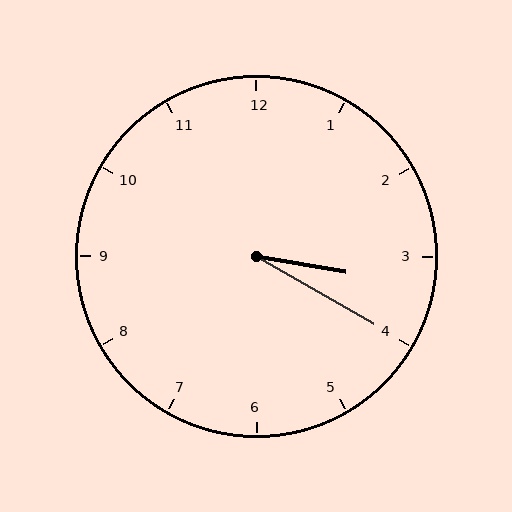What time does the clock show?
3:20.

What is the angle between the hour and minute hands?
Approximately 20 degrees.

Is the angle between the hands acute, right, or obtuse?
It is acute.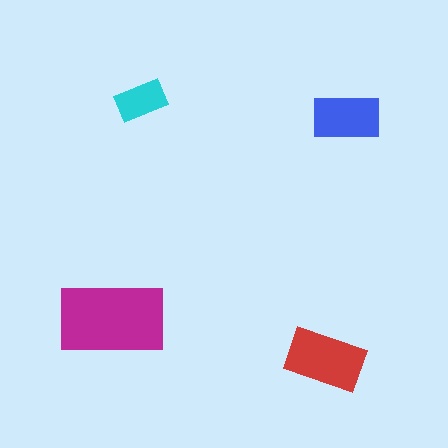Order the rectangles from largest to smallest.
the magenta one, the red one, the blue one, the cyan one.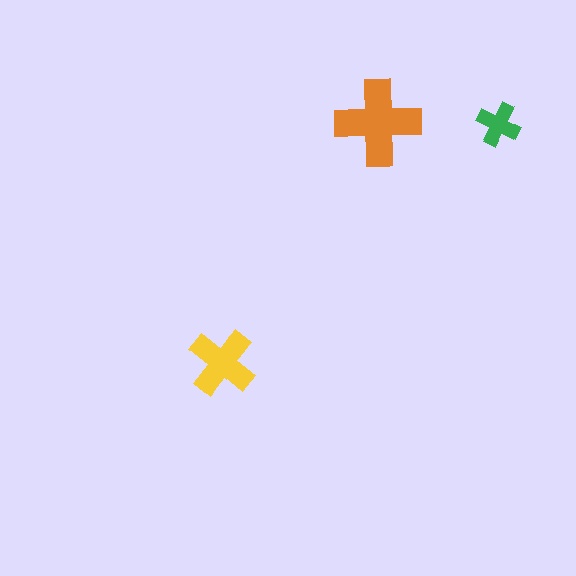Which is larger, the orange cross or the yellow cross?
The orange one.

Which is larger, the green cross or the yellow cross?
The yellow one.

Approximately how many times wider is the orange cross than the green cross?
About 2 times wider.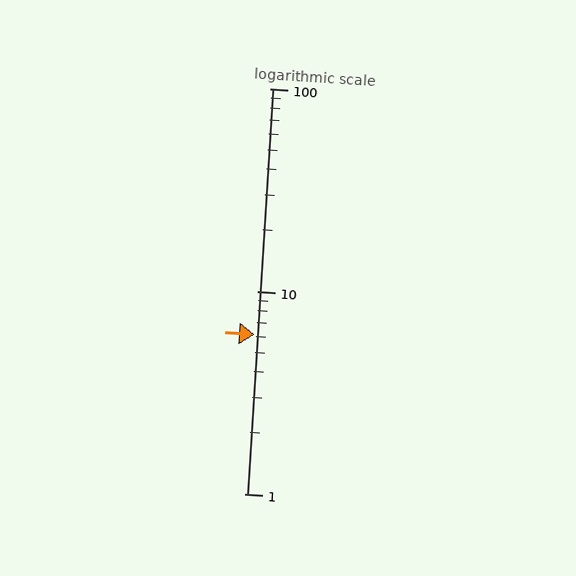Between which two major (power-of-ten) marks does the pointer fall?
The pointer is between 1 and 10.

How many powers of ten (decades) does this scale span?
The scale spans 2 decades, from 1 to 100.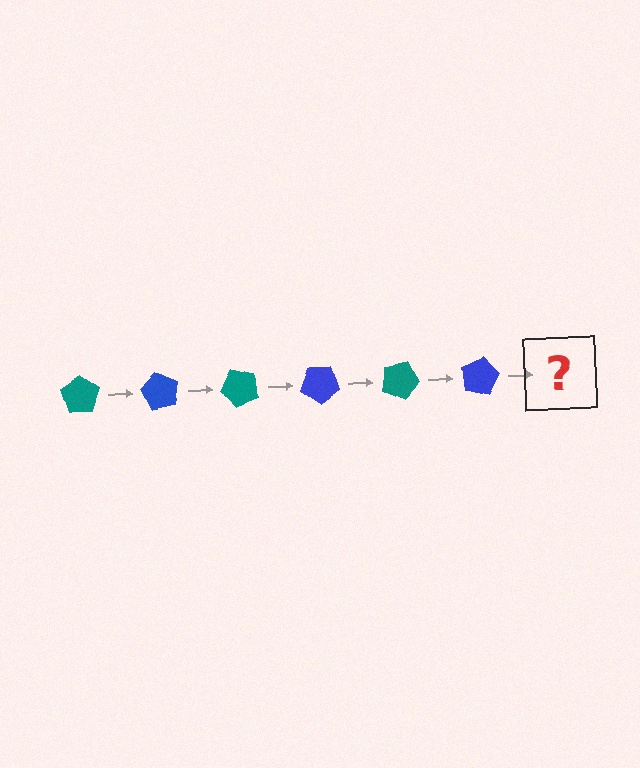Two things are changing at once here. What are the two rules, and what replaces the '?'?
The two rules are that it rotates 60 degrees each step and the color cycles through teal and blue. The '?' should be a teal pentagon, rotated 360 degrees from the start.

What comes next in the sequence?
The next element should be a teal pentagon, rotated 360 degrees from the start.